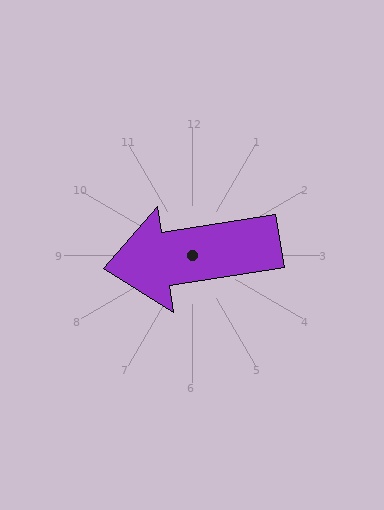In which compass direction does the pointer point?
West.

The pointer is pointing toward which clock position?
Roughly 9 o'clock.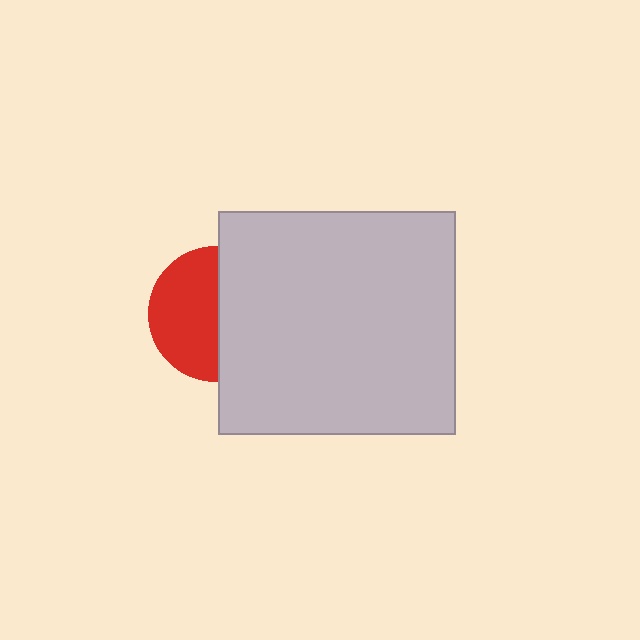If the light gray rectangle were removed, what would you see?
You would see the complete red circle.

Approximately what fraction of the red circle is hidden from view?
Roughly 49% of the red circle is hidden behind the light gray rectangle.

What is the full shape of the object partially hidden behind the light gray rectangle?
The partially hidden object is a red circle.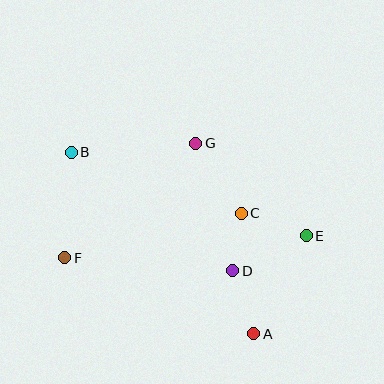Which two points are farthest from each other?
Points A and B are farthest from each other.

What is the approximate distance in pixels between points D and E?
The distance between D and E is approximately 81 pixels.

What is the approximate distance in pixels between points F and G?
The distance between F and G is approximately 174 pixels.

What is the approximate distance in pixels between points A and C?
The distance between A and C is approximately 121 pixels.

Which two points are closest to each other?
Points C and D are closest to each other.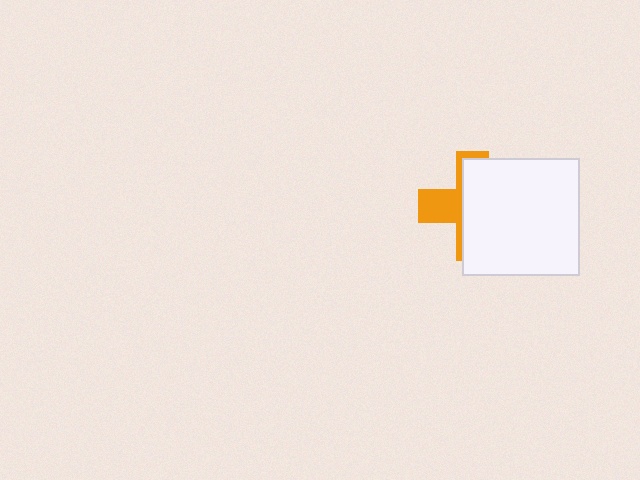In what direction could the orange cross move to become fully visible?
The orange cross could move left. That would shift it out from behind the white square entirely.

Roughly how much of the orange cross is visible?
A small part of it is visible (roughly 34%).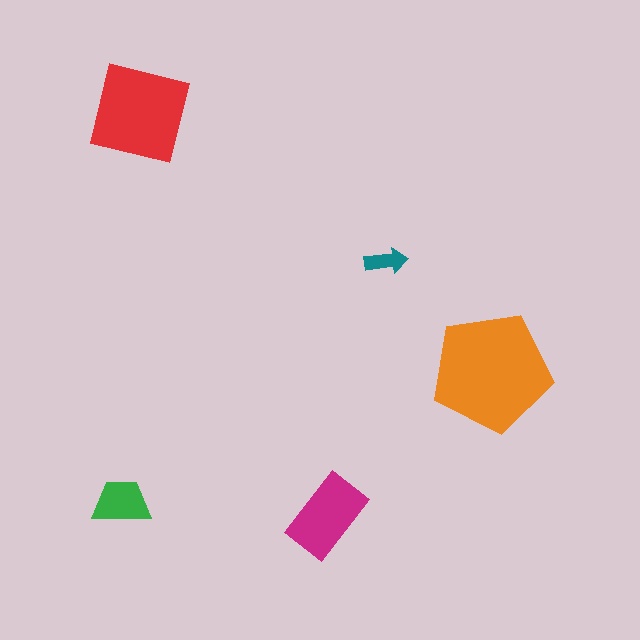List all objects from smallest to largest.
The teal arrow, the green trapezoid, the magenta rectangle, the red square, the orange pentagon.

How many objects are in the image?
There are 5 objects in the image.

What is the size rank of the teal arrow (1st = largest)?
5th.